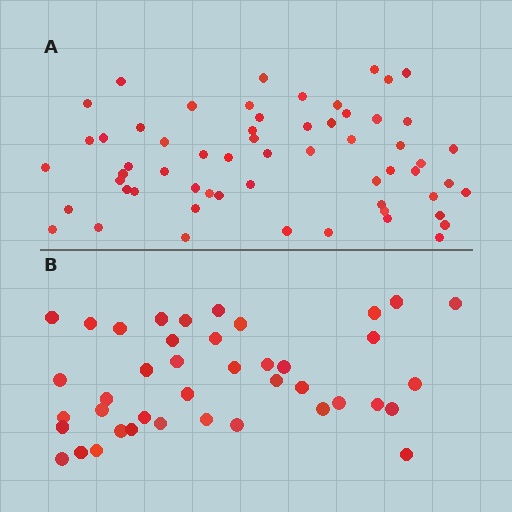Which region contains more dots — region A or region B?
Region A (the top region) has more dots.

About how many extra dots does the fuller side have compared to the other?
Region A has approximately 20 more dots than region B.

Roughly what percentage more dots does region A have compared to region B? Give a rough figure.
About 45% more.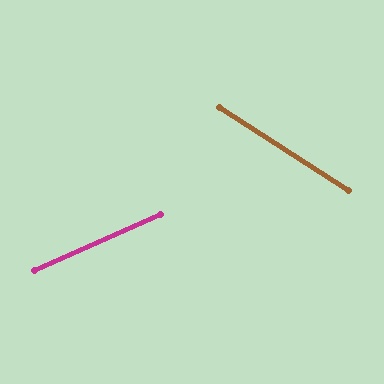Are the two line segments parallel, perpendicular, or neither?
Neither parallel nor perpendicular — they differ by about 57°.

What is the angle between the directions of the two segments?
Approximately 57 degrees.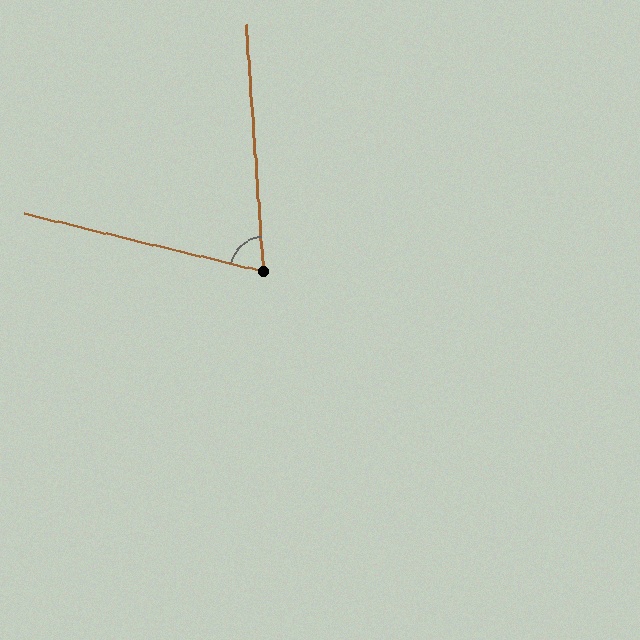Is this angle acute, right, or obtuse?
It is acute.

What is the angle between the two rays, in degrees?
Approximately 72 degrees.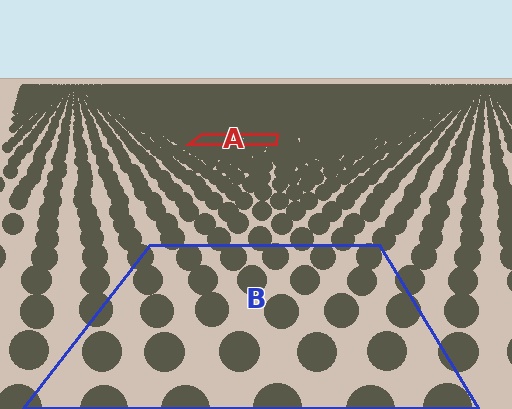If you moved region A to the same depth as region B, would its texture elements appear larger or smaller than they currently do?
They would appear larger. At a closer depth, the same texture elements are projected at a bigger on-screen size.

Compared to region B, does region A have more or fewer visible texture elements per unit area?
Region A has more texture elements per unit area — they are packed more densely because it is farther away.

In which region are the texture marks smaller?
The texture marks are smaller in region A, because it is farther away.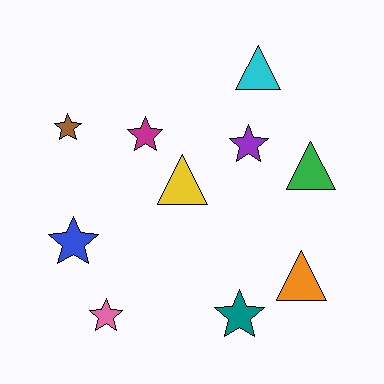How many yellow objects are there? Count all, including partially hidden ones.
There is 1 yellow object.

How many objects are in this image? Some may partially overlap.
There are 10 objects.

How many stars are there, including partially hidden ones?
There are 6 stars.